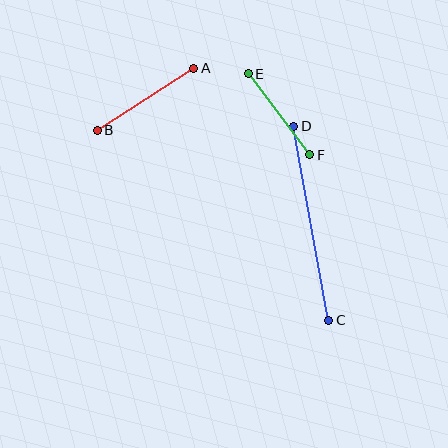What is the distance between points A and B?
The distance is approximately 114 pixels.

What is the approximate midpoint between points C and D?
The midpoint is at approximately (311, 223) pixels.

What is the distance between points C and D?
The distance is approximately 197 pixels.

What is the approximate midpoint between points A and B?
The midpoint is at approximately (146, 99) pixels.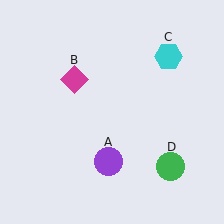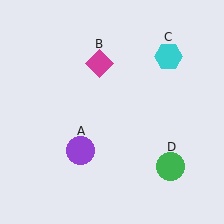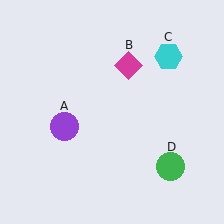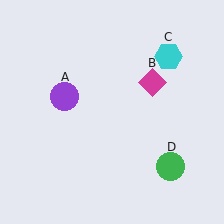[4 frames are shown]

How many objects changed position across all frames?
2 objects changed position: purple circle (object A), magenta diamond (object B).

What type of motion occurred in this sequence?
The purple circle (object A), magenta diamond (object B) rotated clockwise around the center of the scene.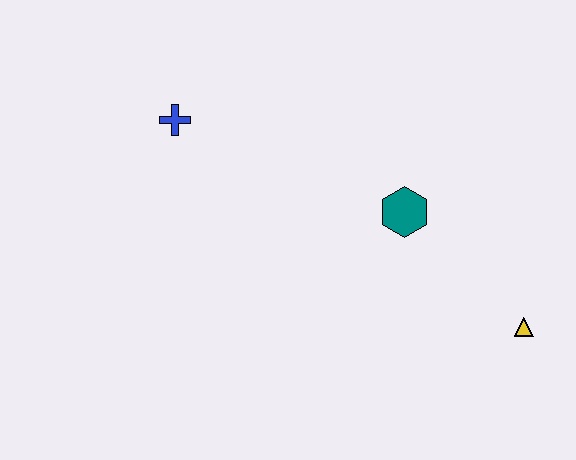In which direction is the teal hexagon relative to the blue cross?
The teal hexagon is to the right of the blue cross.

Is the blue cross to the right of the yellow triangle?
No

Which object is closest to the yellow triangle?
The teal hexagon is closest to the yellow triangle.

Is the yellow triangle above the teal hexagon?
No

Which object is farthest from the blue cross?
The yellow triangle is farthest from the blue cross.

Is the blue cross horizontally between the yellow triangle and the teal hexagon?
No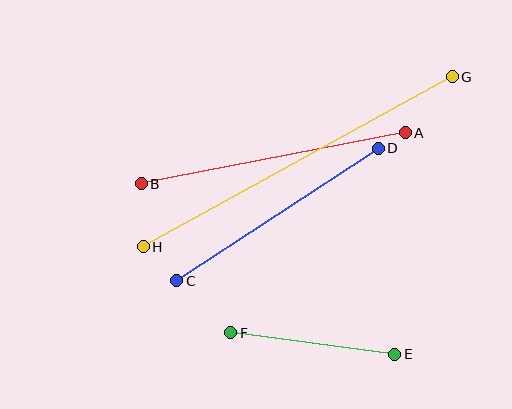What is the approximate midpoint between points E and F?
The midpoint is at approximately (313, 343) pixels.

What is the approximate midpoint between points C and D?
The midpoint is at approximately (277, 215) pixels.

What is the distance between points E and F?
The distance is approximately 165 pixels.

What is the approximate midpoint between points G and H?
The midpoint is at approximately (298, 162) pixels.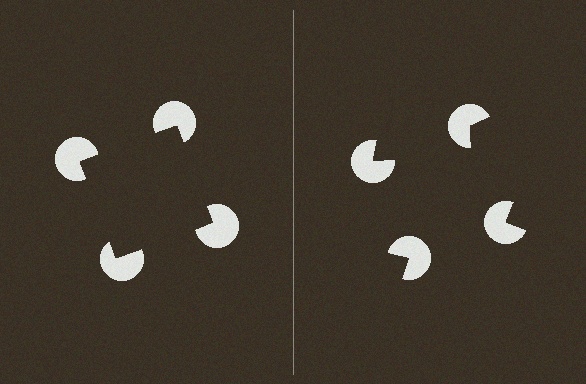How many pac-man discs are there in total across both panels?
8 — 4 on each side.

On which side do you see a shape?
An illusory square appears on the left side. On the right side the wedge cuts are rotated, so no coherent shape forms.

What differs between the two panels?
The pac-man discs are positioned identically on both sides; only the wedge orientations differ. On the left they align to a square; on the right they are misaligned.